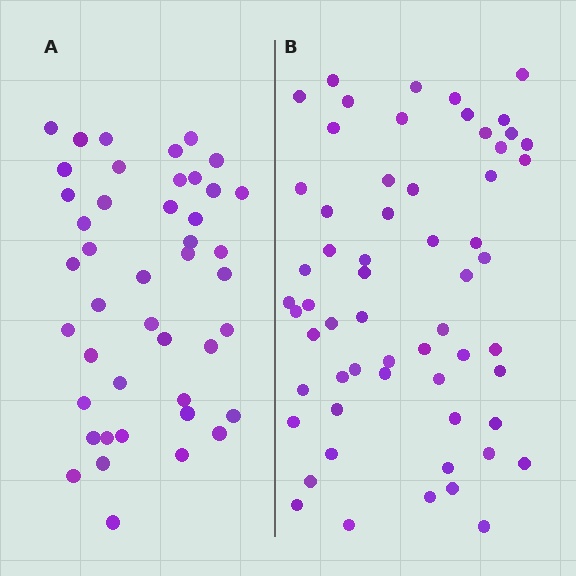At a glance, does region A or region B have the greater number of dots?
Region B (the right region) has more dots.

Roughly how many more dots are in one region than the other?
Region B has approximately 15 more dots than region A.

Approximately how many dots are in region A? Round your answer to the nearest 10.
About 40 dots. (The exact count is 44, which rounds to 40.)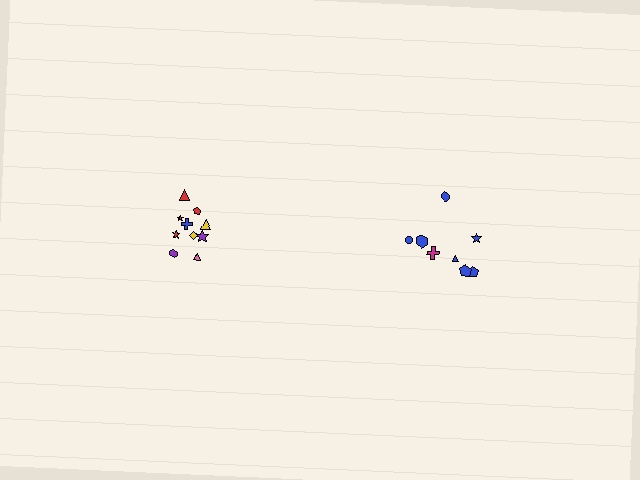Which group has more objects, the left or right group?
The left group.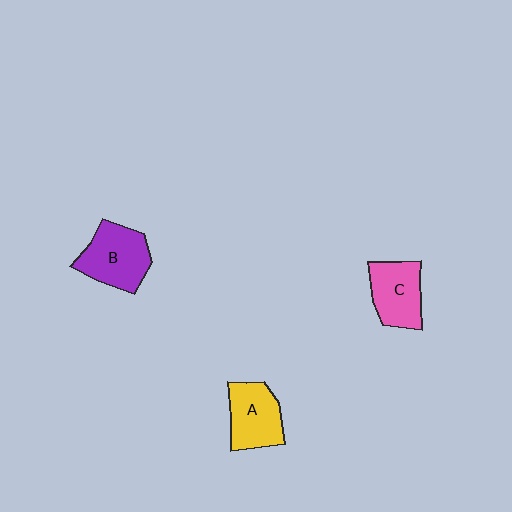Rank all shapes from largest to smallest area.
From largest to smallest: B (purple), A (yellow), C (pink).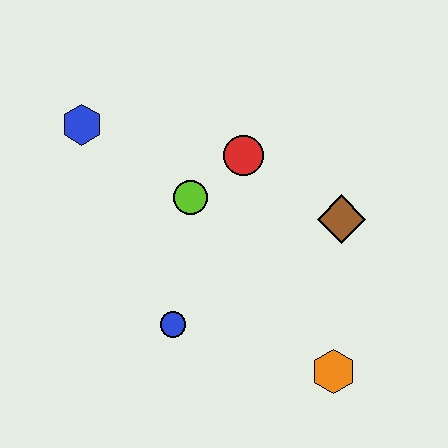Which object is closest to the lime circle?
The red circle is closest to the lime circle.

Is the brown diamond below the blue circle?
No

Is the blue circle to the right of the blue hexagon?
Yes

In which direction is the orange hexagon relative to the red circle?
The orange hexagon is below the red circle.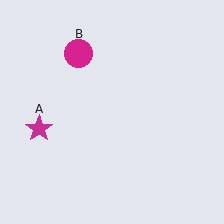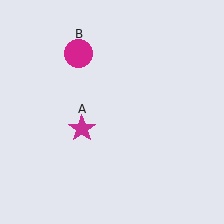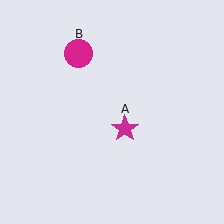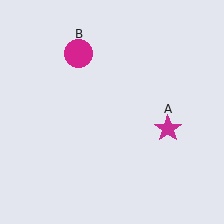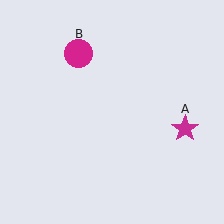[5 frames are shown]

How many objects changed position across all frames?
1 object changed position: magenta star (object A).